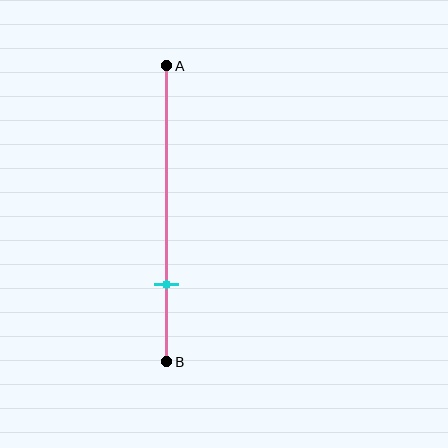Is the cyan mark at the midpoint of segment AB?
No, the mark is at about 75% from A, not at the 50% midpoint.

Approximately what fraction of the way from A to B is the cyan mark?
The cyan mark is approximately 75% of the way from A to B.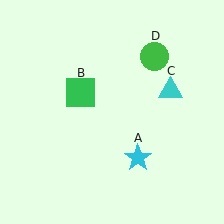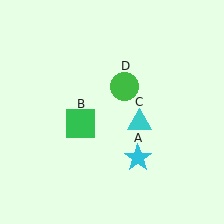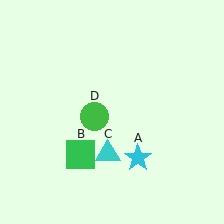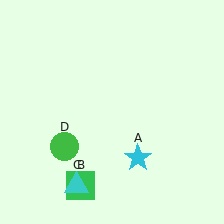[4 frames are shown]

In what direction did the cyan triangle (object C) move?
The cyan triangle (object C) moved down and to the left.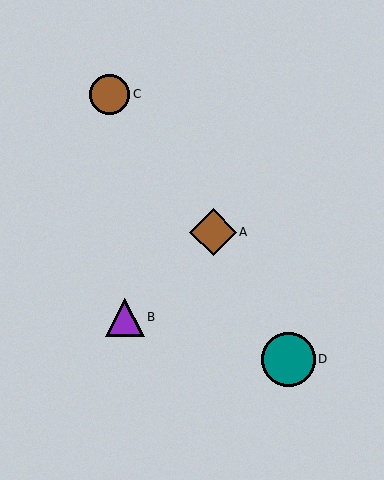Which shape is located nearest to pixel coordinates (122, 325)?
The purple triangle (labeled B) at (125, 317) is nearest to that location.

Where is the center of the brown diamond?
The center of the brown diamond is at (213, 232).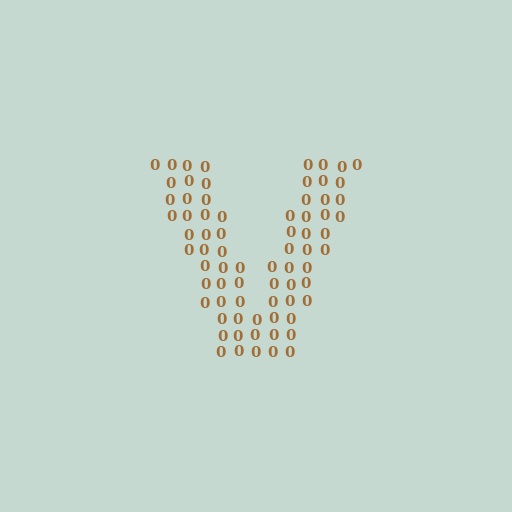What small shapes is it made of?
It is made of small digit 0's.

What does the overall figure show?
The overall figure shows the letter V.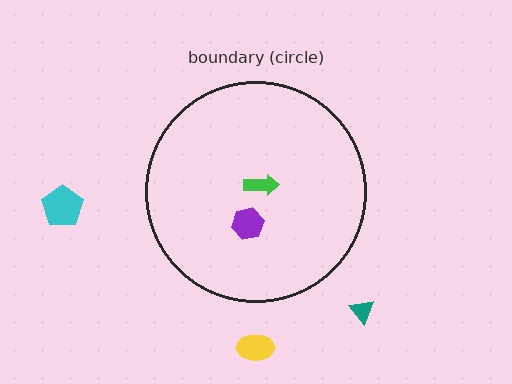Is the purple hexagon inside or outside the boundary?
Inside.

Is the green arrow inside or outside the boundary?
Inside.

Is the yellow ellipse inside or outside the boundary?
Outside.